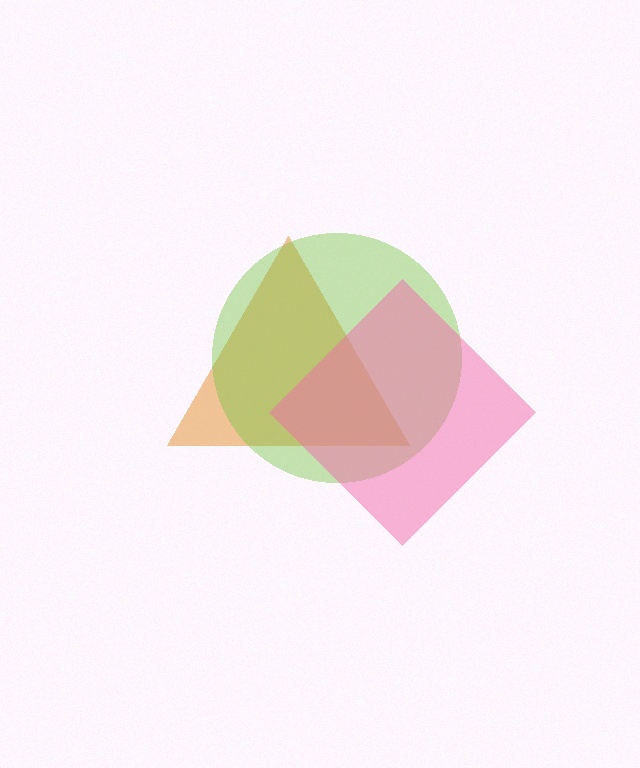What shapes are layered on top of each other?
The layered shapes are: an orange triangle, a lime circle, a pink diamond.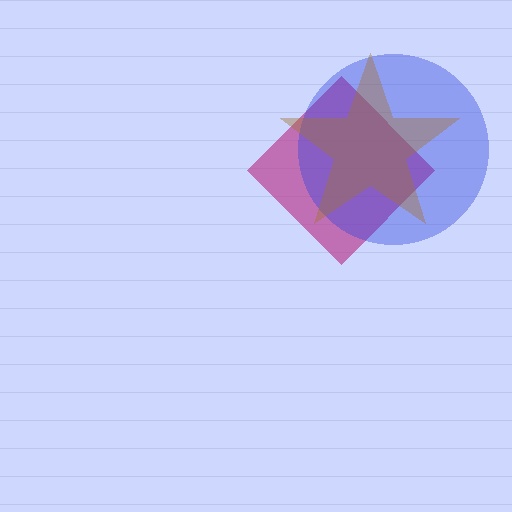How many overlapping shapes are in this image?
There are 3 overlapping shapes in the image.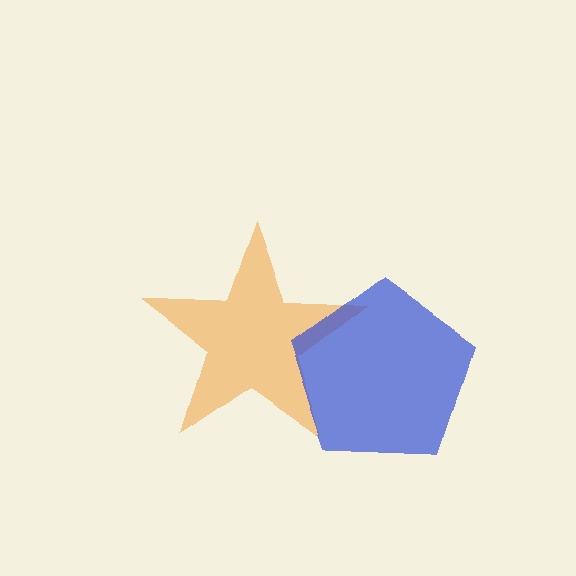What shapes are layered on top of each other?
The layered shapes are: an orange star, a blue pentagon.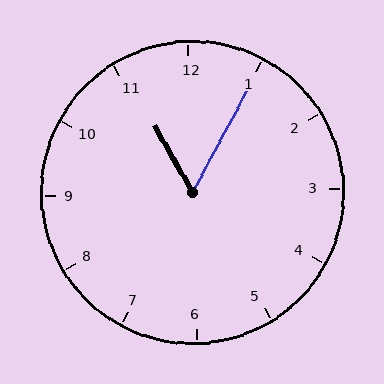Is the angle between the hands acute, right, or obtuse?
It is acute.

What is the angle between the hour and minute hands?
Approximately 58 degrees.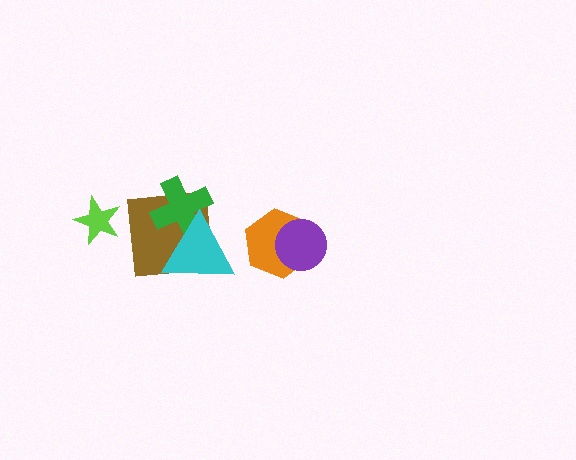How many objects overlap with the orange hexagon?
1 object overlaps with the orange hexagon.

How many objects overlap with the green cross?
2 objects overlap with the green cross.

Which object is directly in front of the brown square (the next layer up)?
The green cross is directly in front of the brown square.